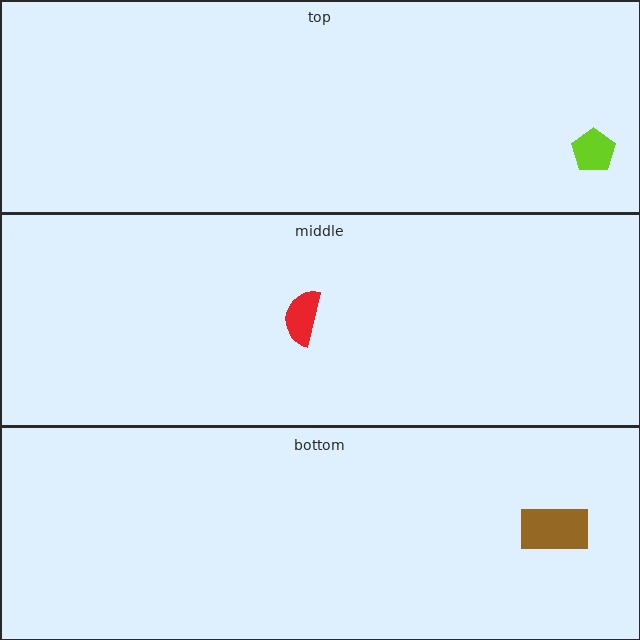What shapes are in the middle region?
The red semicircle.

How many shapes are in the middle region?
1.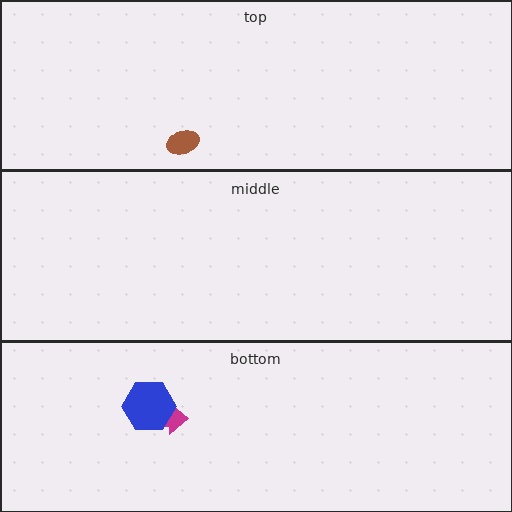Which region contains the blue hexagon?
The bottom region.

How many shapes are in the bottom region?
2.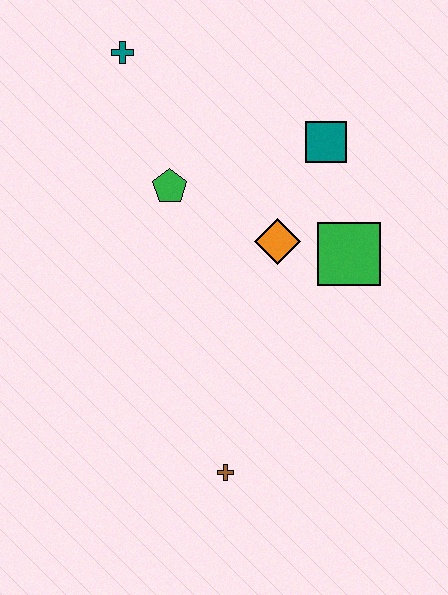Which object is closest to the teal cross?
The green pentagon is closest to the teal cross.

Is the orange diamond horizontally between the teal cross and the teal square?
Yes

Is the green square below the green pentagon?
Yes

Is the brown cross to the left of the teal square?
Yes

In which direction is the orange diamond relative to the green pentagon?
The orange diamond is to the right of the green pentagon.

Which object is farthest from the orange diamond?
The teal cross is farthest from the orange diamond.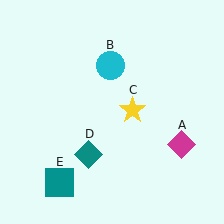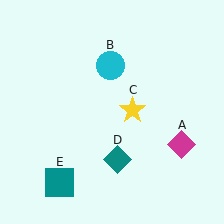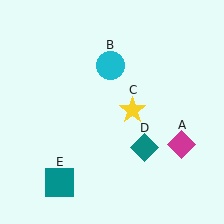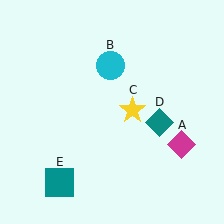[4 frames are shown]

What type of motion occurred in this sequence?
The teal diamond (object D) rotated counterclockwise around the center of the scene.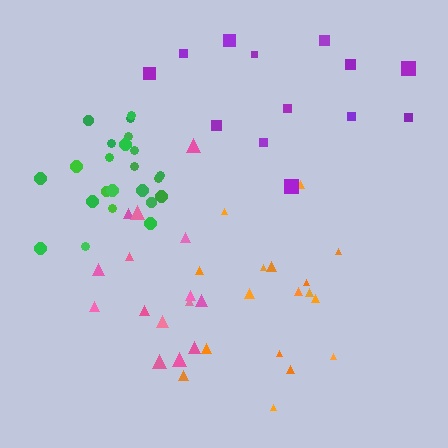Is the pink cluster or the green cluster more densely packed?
Green.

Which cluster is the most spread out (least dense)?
Purple.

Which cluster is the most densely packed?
Green.